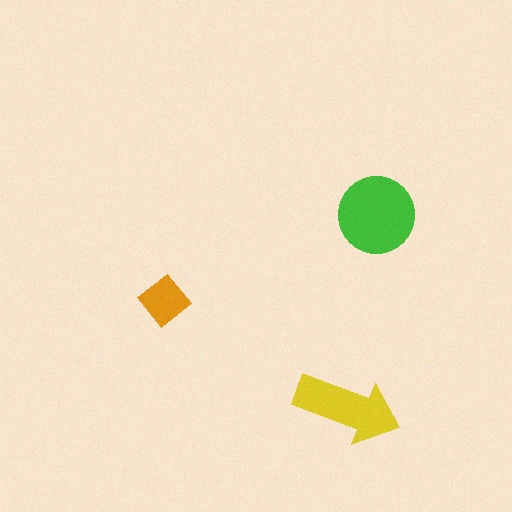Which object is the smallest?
The orange diamond.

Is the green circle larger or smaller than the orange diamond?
Larger.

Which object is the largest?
The green circle.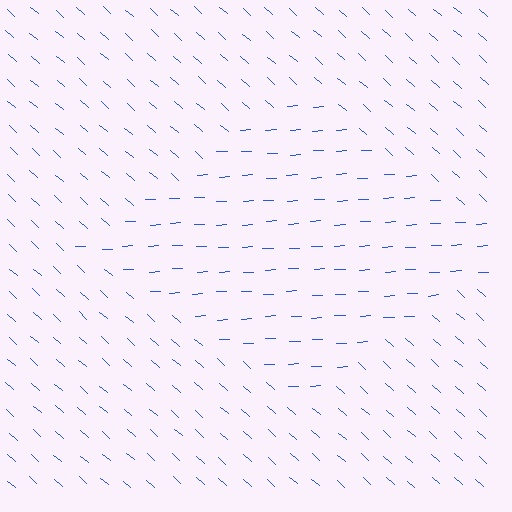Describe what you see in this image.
The image is filled with small blue line segments. A diamond region in the image has lines oriented differently from the surrounding lines, creating a visible texture boundary.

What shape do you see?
I see a diamond.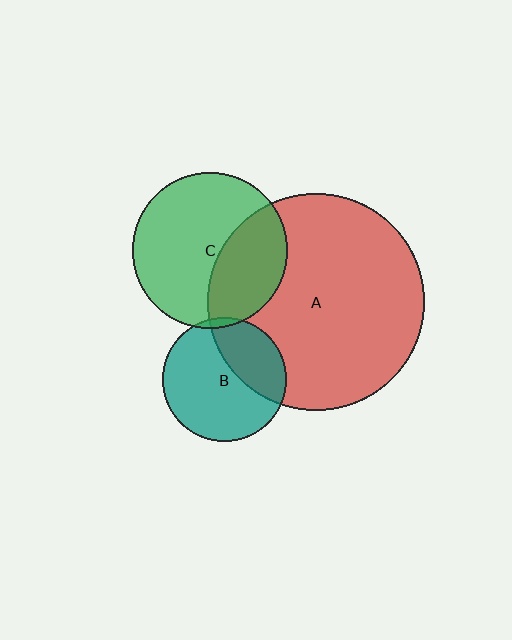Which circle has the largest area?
Circle A (red).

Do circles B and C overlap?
Yes.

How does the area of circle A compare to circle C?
Approximately 2.0 times.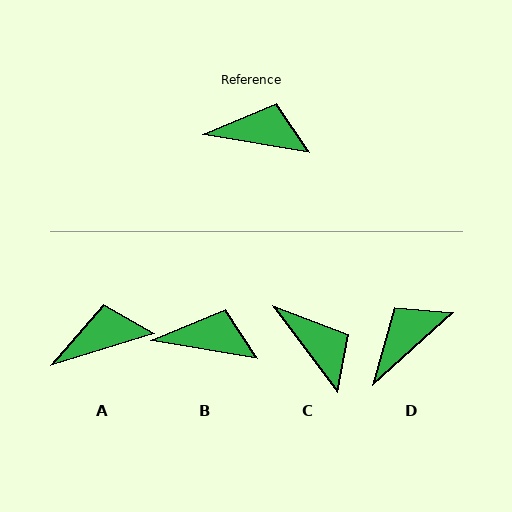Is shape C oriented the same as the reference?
No, it is off by about 44 degrees.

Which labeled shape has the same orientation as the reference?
B.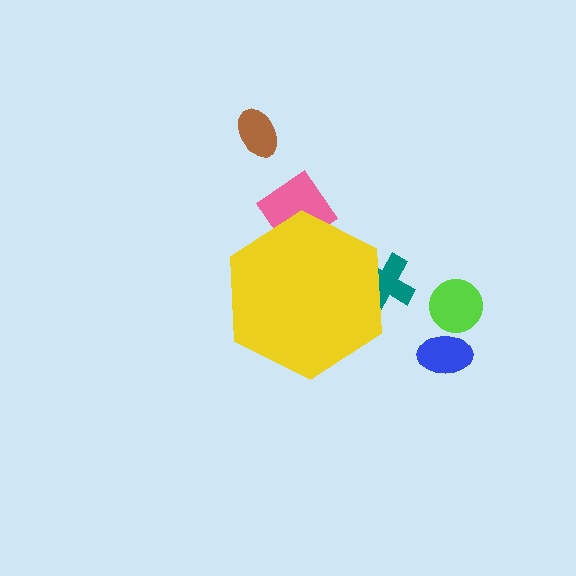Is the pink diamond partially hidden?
Yes, the pink diamond is partially hidden behind the yellow hexagon.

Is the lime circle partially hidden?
No, the lime circle is fully visible.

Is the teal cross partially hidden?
Yes, the teal cross is partially hidden behind the yellow hexagon.